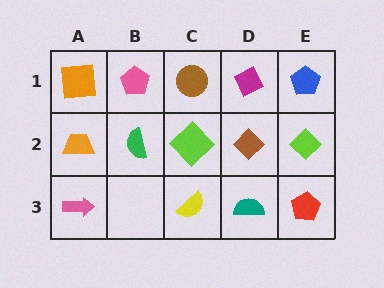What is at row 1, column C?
A brown circle.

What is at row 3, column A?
A pink arrow.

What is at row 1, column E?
A blue pentagon.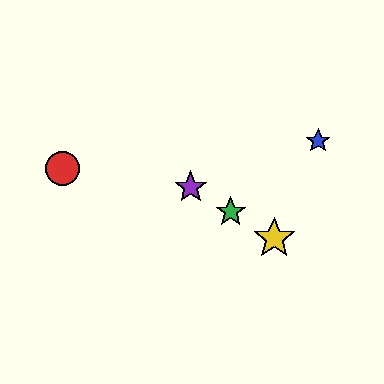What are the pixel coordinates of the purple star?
The purple star is at (191, 187).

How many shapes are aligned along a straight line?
3 shapes (the green star, the yellow star, the purple star) are aligned along a straight line.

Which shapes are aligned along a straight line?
The green star, the yellow star, the purple star are aligned along a straight line.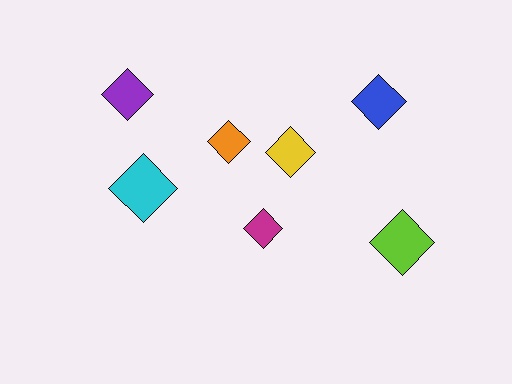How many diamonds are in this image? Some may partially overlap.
There are 7 diamonds.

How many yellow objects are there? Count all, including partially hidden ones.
There is 1 yellow object.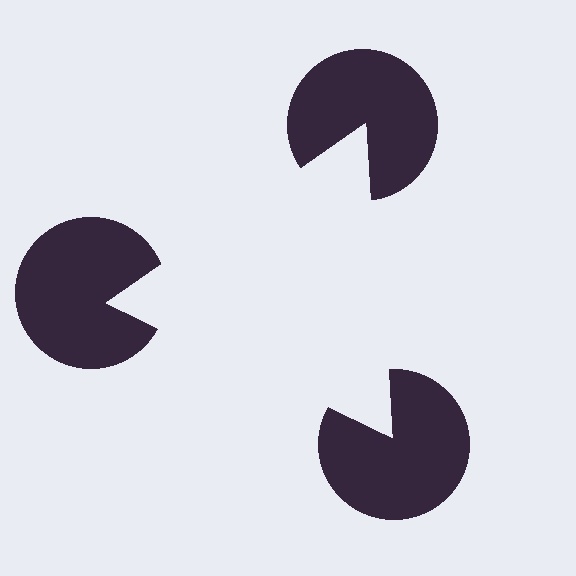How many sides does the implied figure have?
3 sides.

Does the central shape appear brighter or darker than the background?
It typically appears slightly brighter than the background, even though no actual brightness change is drawn.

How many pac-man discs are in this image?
There are 3 — one at each vertex of the illusory triangle.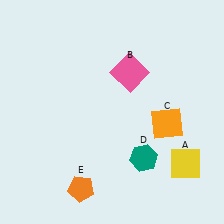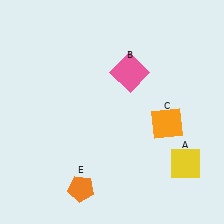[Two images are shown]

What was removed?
The teal hexagon (D) was removed in Image 2.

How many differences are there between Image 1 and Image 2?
There is 1 difference between the two images.